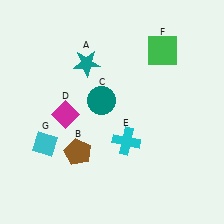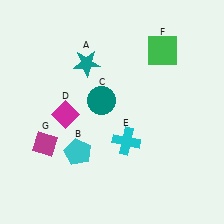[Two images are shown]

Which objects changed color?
B changed from brown to cyan. G changed from cyan to magenta.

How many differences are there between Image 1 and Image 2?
There are 2 differences between the two images.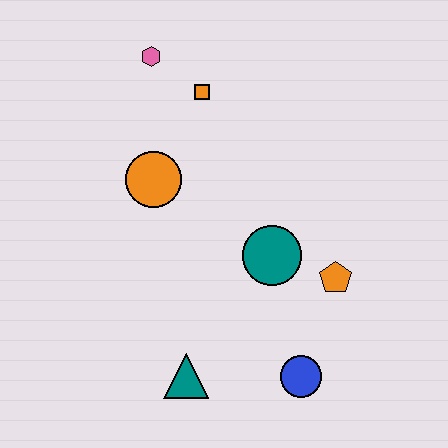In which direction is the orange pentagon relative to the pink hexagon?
The orange pentagon is below the pink hexagon.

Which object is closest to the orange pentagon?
The teal circle is closest to the orange pentagon.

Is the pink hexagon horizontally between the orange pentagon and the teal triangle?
No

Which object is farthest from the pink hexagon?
The blue circle is farthest from the pink hexagon.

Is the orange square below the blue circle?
No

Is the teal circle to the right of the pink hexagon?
Yes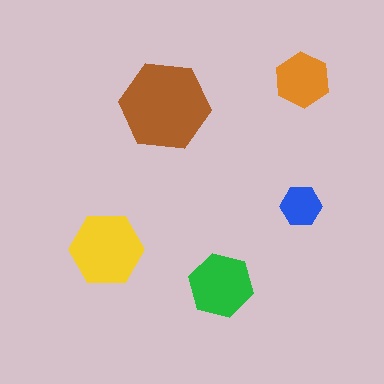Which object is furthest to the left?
The yellow hexagon is leftmost.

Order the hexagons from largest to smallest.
the brown one, the yellow one, the green one, the orange one, the blue one.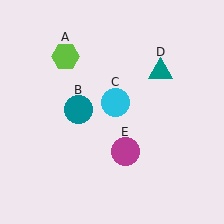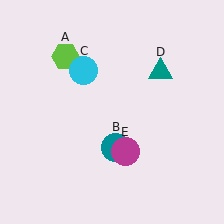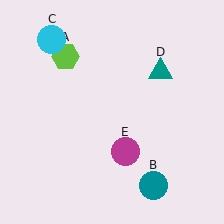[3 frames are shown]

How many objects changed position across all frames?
2 objects changed position: teal circle (object B), cyan circle (object C).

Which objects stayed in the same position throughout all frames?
Lime hexagon (object A) and teal triangle (object D) and magenta circle (object E) remained stationary.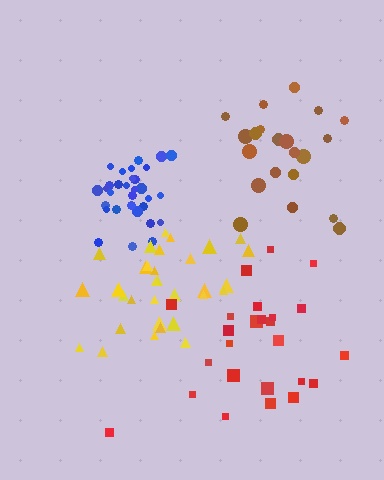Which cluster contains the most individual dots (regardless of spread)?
Blue (32).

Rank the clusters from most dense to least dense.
blue, yellow, brown, red.